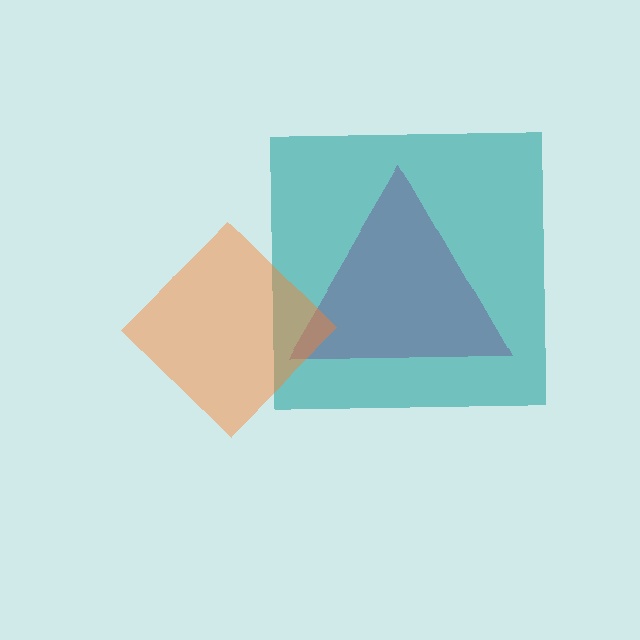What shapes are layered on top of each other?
The layered shapes are: a magenta triangle, a teal square, an orange diamond.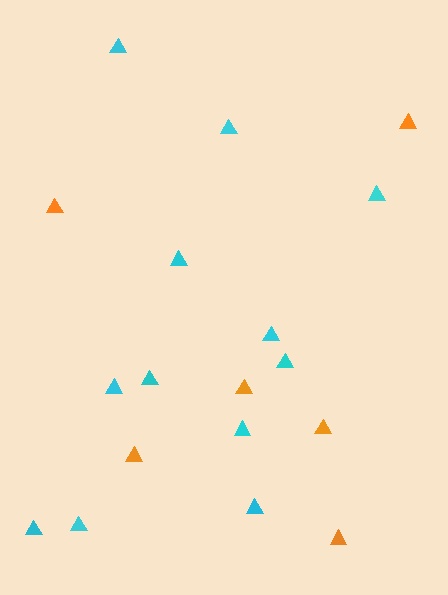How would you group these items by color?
There are 2 groups: one group of orange triangles (6) and one group of cyan triangles (12).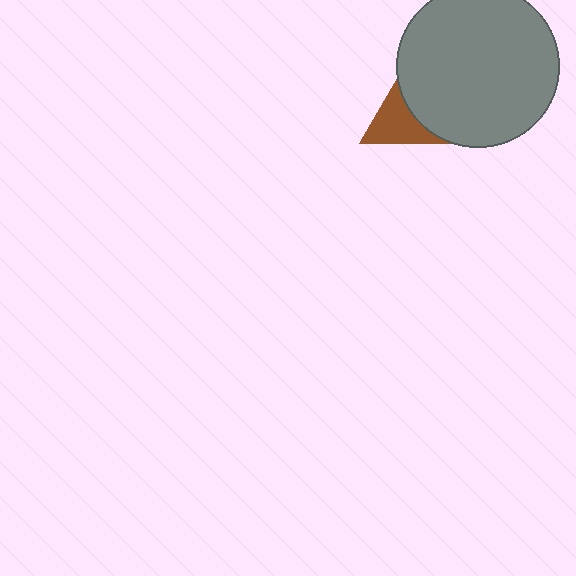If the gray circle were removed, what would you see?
You would see the complete brown triangle.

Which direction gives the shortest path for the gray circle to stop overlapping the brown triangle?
Moving right gives the shortest separation.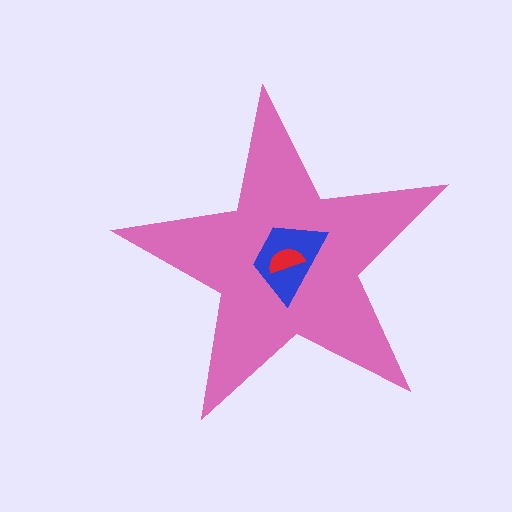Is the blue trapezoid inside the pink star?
Yes.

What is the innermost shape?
The red semicircle.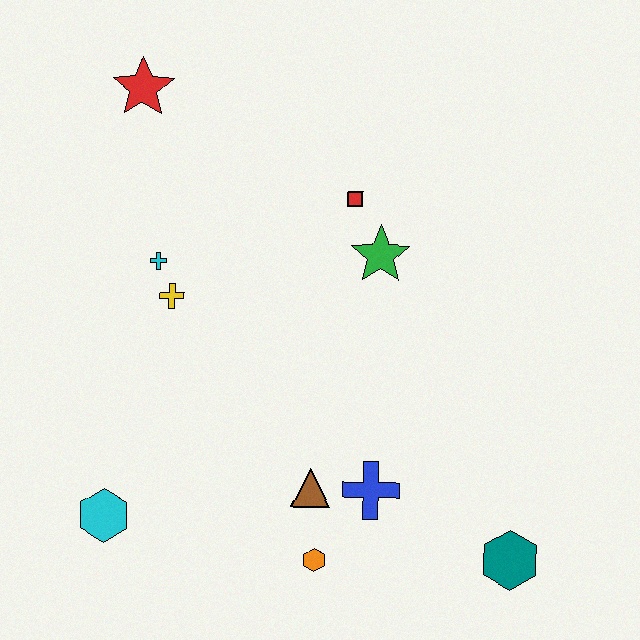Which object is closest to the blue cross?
The brown triangle is closest to the blue cross.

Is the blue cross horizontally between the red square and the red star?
No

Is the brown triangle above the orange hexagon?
Yes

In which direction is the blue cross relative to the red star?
The blue cross is below the red star.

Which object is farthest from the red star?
The teal hexagon is farthest from the red star.